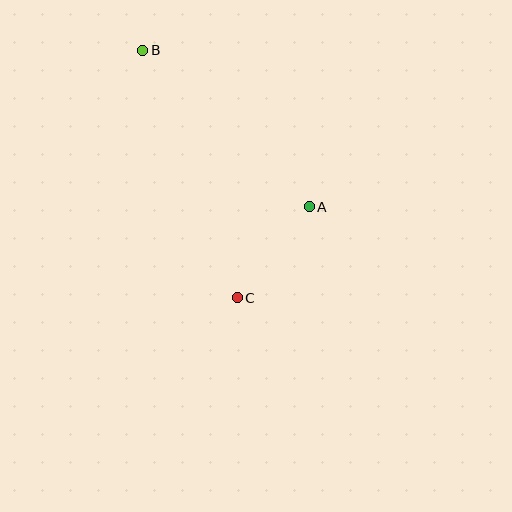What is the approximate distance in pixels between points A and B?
The distance between A and B is approximately 228 pixels.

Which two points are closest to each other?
Points A and C are closest to each other.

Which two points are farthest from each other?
Points B and C are farthest from each other.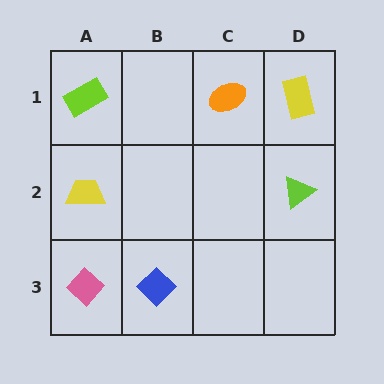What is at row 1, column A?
A lime rectangle.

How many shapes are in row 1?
3 shapes.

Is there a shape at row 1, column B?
No, that cell is empty.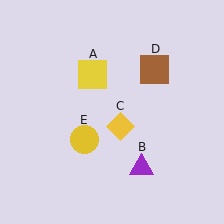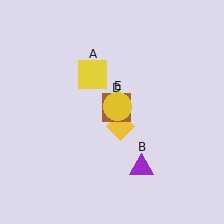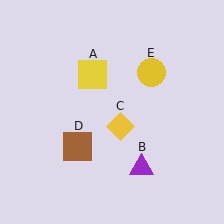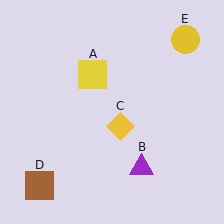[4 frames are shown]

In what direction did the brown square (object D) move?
The brown square (object D) moved down and to the left.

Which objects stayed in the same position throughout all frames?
Yellow square (object A) and purple triangle (object B) and yellow diamond (object C) remained stationary.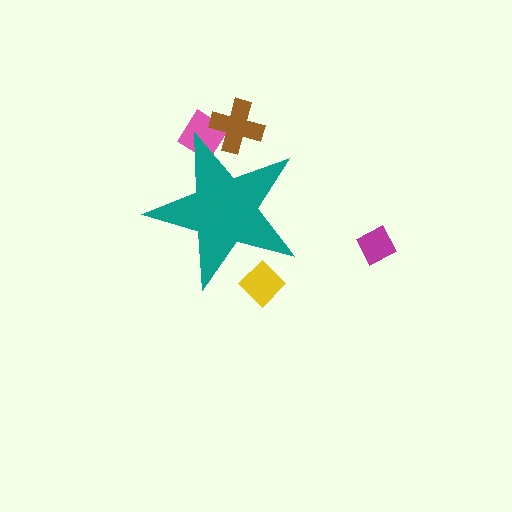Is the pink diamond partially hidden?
Yes, the pink diamond is partially hidden behind the teal star.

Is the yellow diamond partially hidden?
Yes, the yellow diamond is partially hidden behind the teal star.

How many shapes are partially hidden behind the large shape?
3 shapes are partially hidden.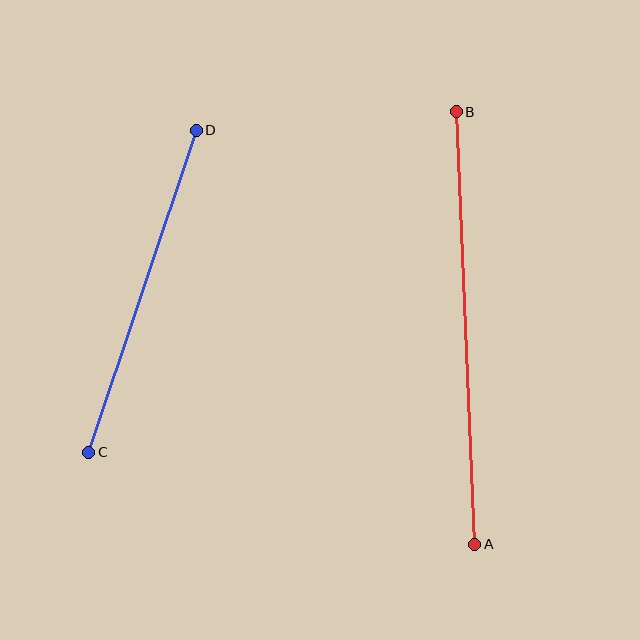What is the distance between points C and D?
The distance is approximately 339 pixels.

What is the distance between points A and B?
The distance is approximately 433 pixels.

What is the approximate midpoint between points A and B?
The midpoint is at approximately (465, 328) pixels.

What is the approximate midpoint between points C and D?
The midpoint is at approximately (143, 291) pixels.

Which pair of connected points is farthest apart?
Points A and B are farthest apart.